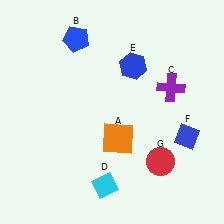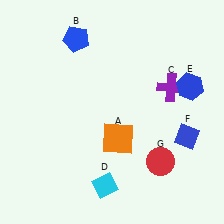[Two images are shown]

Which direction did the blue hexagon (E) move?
The blue hexagon (E) moved right.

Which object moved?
The blue hexagon (E) moved right.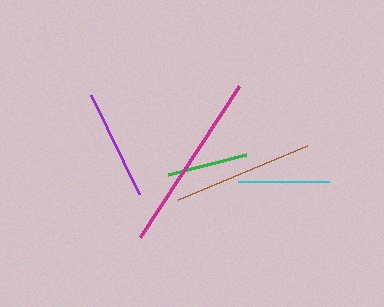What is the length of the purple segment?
The purple segment is approximately 110 pixels long.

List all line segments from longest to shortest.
From longest to shortest: magenta, brown, purple, cyan, green.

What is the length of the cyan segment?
The cyan segment is approximately 91 pixels long.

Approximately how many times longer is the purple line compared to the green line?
The purple line is approximately 1.4 times the length of the green line.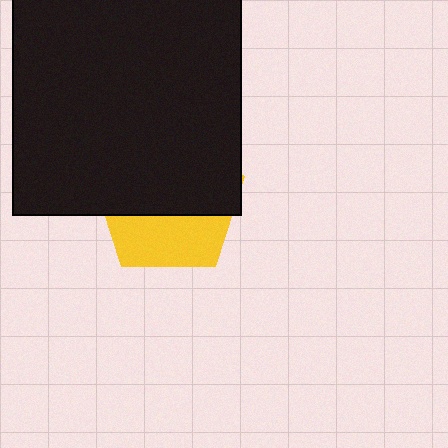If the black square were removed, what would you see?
You would see the complete yellow pentagon.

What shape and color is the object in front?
The object in front is a black square.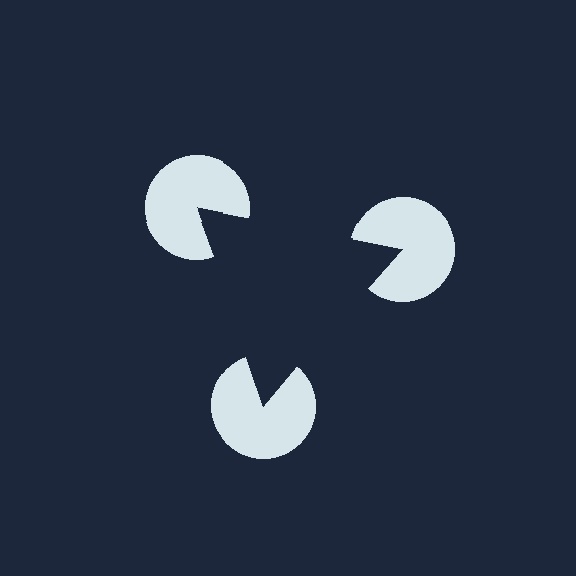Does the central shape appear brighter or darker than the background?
It typically appears slightly darker than the background, even though no actual brightness change is drawn.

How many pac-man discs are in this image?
There are 3 — one at each vertex of the illusory triangle.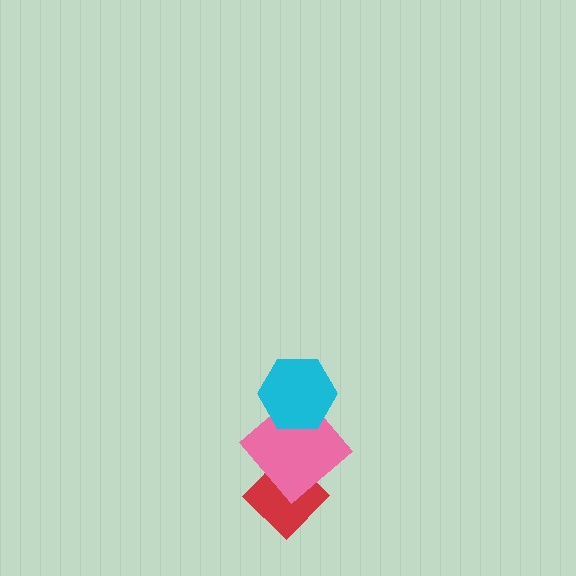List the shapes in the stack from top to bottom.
From top to bottom: the cyan hexagon, the pink diamond, the red diamond.